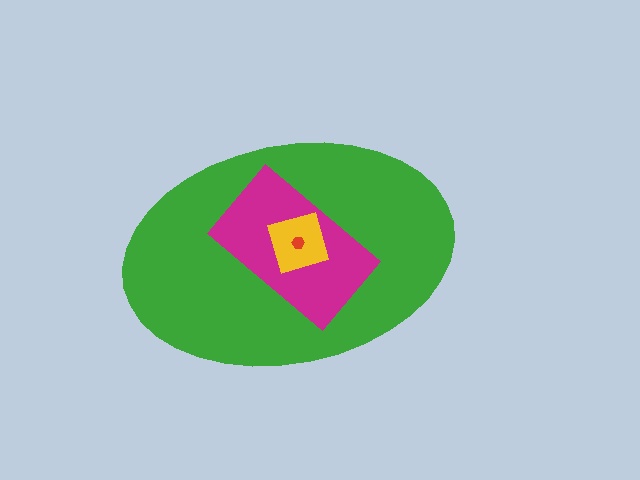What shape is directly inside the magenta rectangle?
The yellow square.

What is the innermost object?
The red hexagon.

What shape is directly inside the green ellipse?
The magenta rectangle.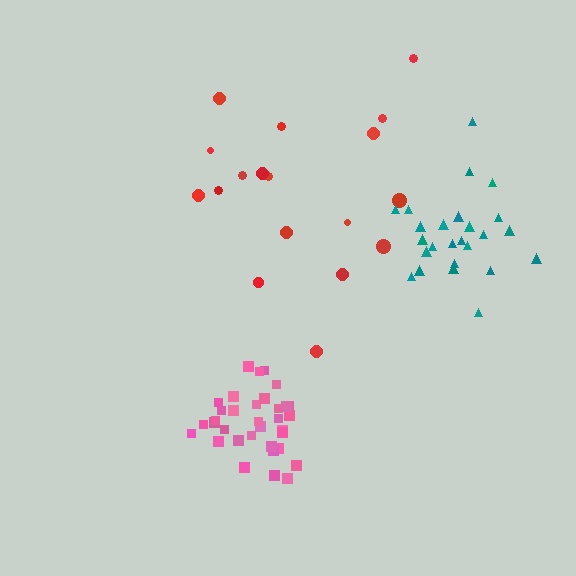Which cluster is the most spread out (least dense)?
Red.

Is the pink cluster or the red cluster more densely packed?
Pink.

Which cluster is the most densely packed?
Pink.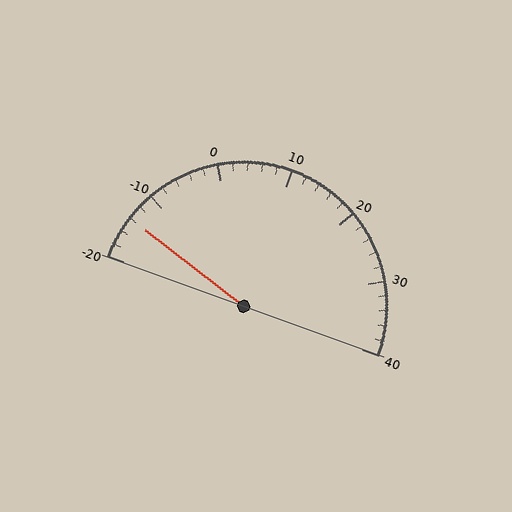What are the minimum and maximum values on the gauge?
The gauge ranges from -20 to 40.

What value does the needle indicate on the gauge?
The needle indicates approximately -14.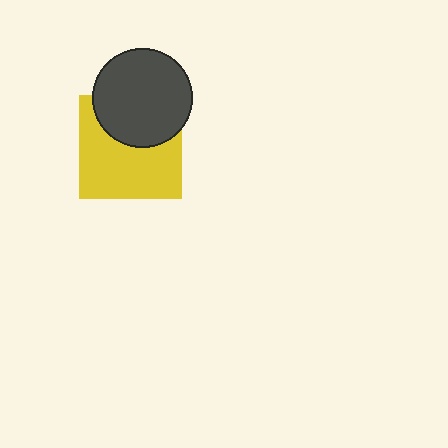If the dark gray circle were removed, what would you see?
You would see the complete yellow square.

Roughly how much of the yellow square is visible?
About half of it is visible (roughly 63%).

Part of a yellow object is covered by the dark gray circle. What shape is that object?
It is a square.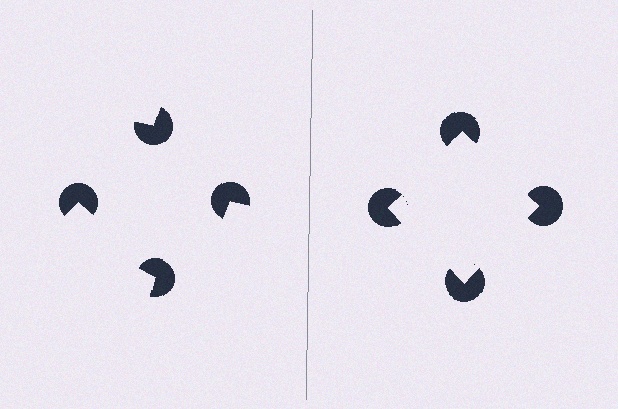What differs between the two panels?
The pac-man discs are positioned identically on both sides; only the wedge orientations differ. On the right they align to a square; on the left they are misaligned.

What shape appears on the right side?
An illusory square.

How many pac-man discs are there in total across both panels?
8 — 4 on each side.